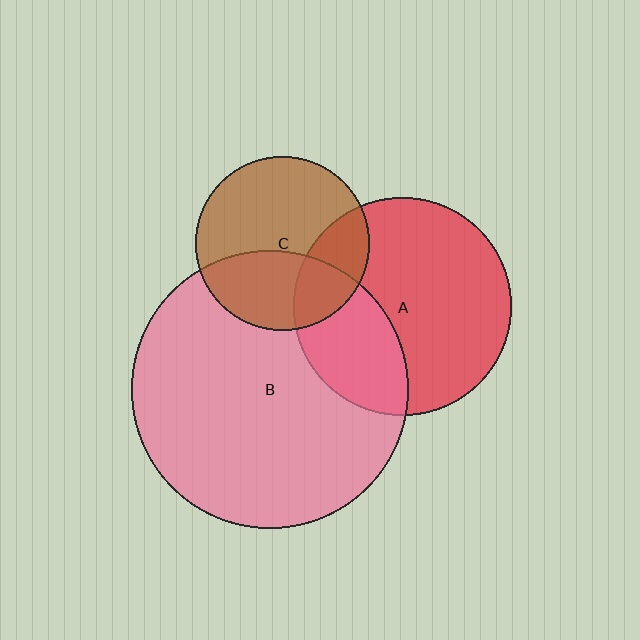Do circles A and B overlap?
Yes.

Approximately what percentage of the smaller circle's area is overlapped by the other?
Approximately 30%.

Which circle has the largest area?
Circle B (pink).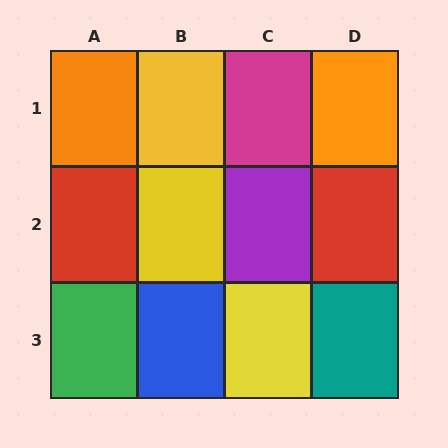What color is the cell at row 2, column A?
Red.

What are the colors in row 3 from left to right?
Green, blue, yellow, teal.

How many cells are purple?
1 cell is purple.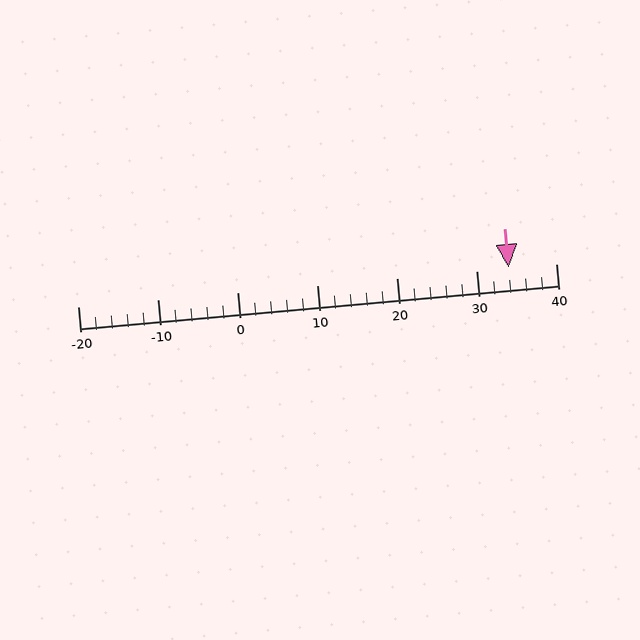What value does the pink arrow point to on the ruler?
The pink arrow points to approximately 34.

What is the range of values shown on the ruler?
The ruler shows values from -20 to 40.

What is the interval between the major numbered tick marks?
The major tick marks are spaced 10 units apart.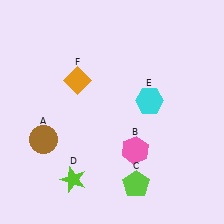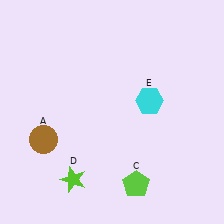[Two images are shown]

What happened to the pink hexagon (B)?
The pink hexagon (B) was removed in Image 2. It was in the bottom-right area of Image 1.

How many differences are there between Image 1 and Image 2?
There are 2 differences between the two images.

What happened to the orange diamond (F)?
The orange diamond (F) was removed in Image 2. It was in the top-left area of Image 1.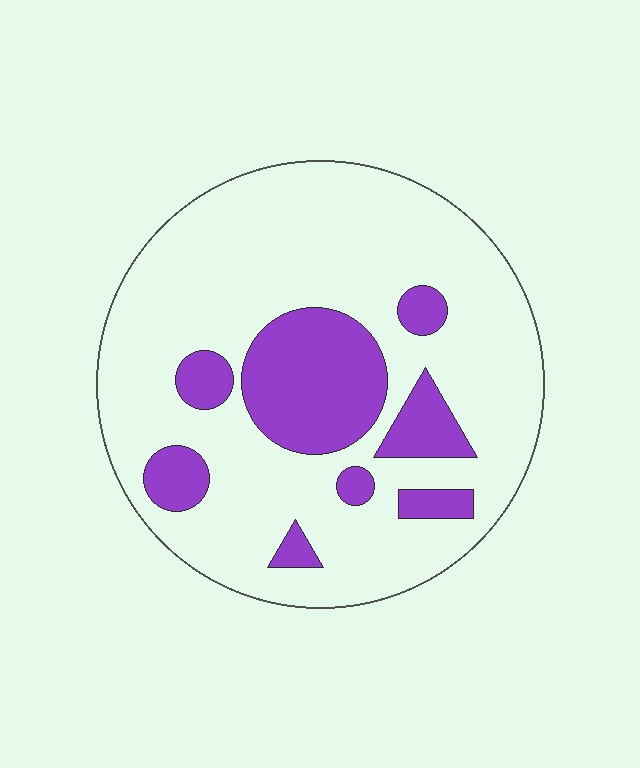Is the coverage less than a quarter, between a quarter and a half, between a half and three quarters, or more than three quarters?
Less than a quarter.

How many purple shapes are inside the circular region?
8.